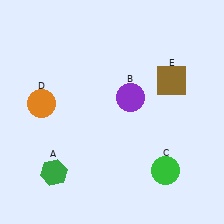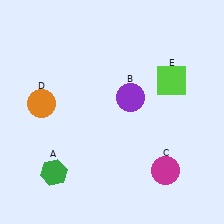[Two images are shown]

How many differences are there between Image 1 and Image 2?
There are 2 differences between the two images.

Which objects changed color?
C changed from green to magenta. E changed from brown to lime.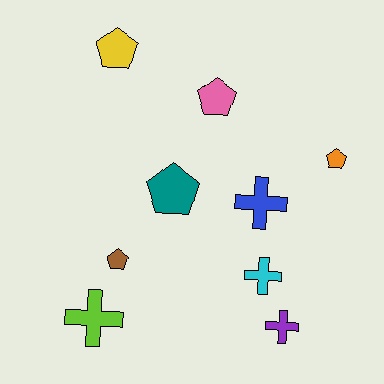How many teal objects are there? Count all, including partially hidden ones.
There is 1 teal object.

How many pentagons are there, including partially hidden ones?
There are 5 pentagons.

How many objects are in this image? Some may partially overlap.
There are 9 objects.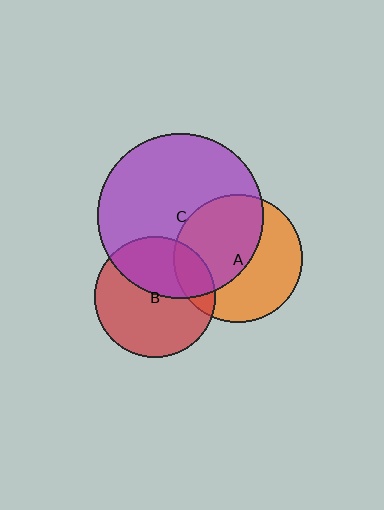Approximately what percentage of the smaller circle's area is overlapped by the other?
Approximately 55%.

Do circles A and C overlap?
Yes.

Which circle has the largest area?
Circle C (purple).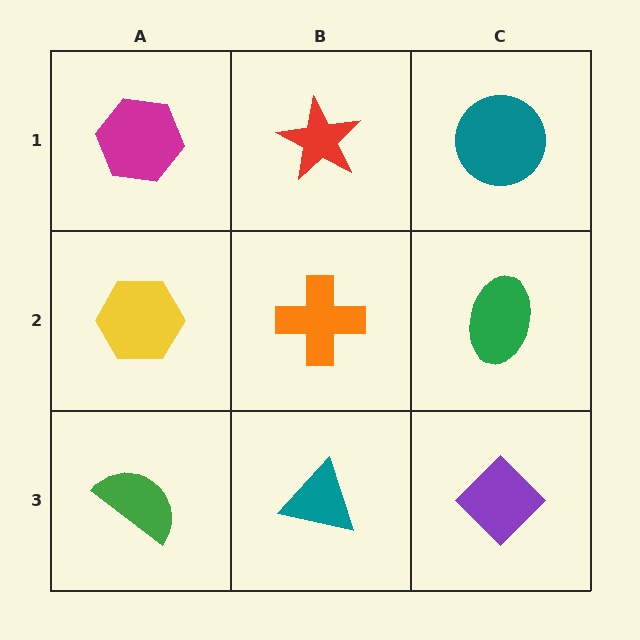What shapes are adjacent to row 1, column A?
A yellow hexagon (row 2, column A), a red star (row 1, column B).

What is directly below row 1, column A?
A yellow hexagon.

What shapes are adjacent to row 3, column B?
An orange cross (row 2, column B), a green semicircle (row 3, column A), a purple diamond (row 3, column C).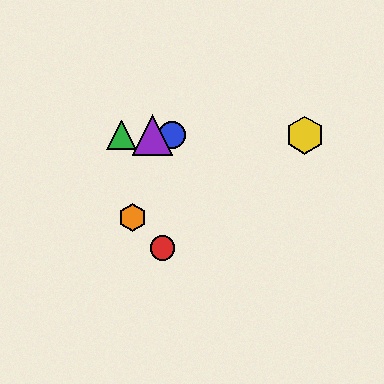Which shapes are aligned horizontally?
The blue circle, the green triangle, the yellow hexagon, the purple triangle are aligned horizontally.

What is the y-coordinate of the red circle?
The red circle is at y≈248.